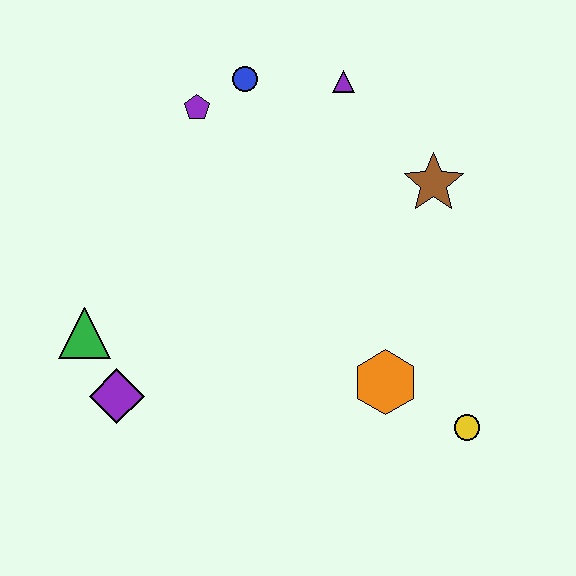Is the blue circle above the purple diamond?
Yes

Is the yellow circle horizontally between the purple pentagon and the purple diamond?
No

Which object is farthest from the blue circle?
The yellow circle is farthest from the blue circle.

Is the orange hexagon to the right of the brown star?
No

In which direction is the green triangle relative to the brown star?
The green triangle is to the left of the brown star.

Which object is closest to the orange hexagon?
The yellow circle is closest to the orange hexagon.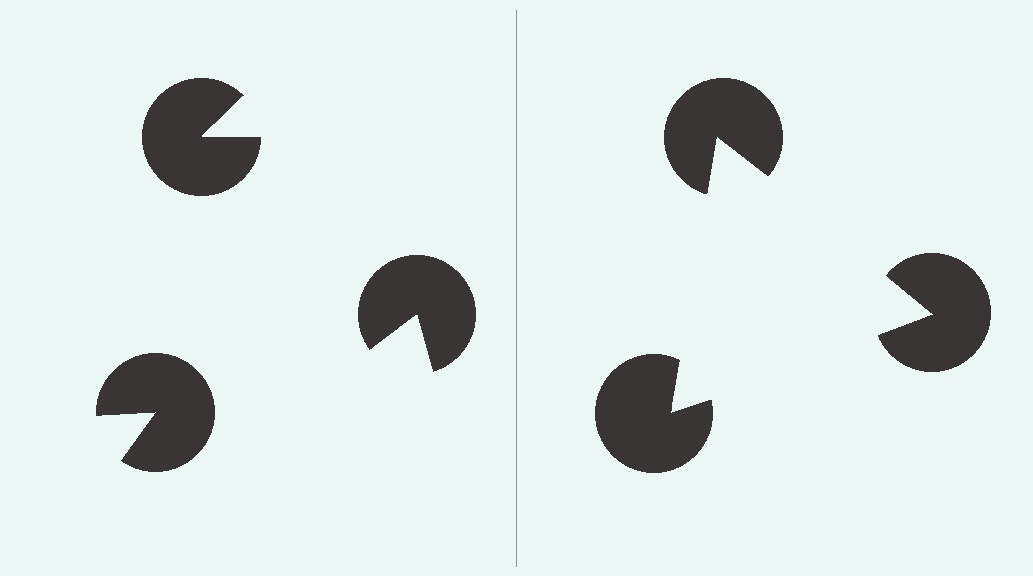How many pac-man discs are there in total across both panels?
6 — 3 on each side.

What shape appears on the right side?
An illusory triangle.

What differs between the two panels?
The pac-man discs are positioned identically on both sides; only the wedge orientations differ. On the right they align to a triangle; on the left they are misaligned.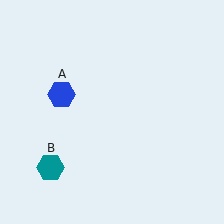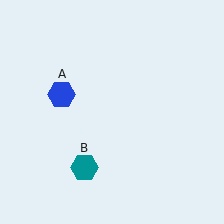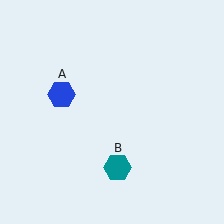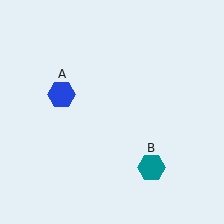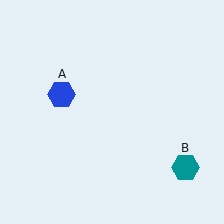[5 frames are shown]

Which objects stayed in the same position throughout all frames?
Blue hexagon (object A) remained stationary.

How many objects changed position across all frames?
1 object changed position: teal hexagon (object B).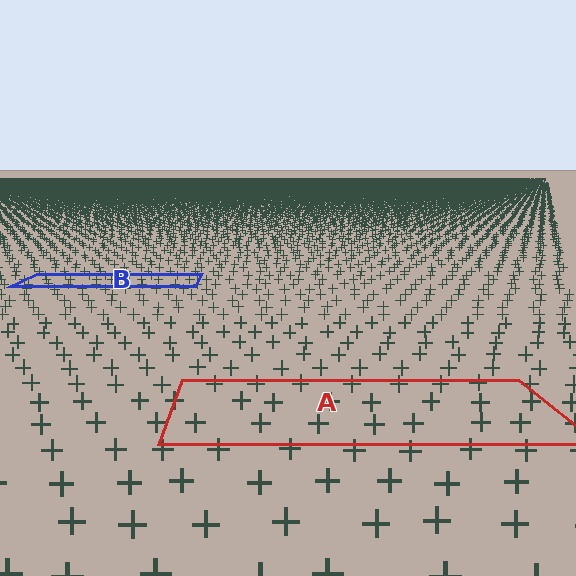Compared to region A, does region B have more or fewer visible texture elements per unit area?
Region B has more texture elements per unit area — they are packed more densely because it is farther away.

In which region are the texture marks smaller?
The texture marks are smaller in region B, because it is farther away.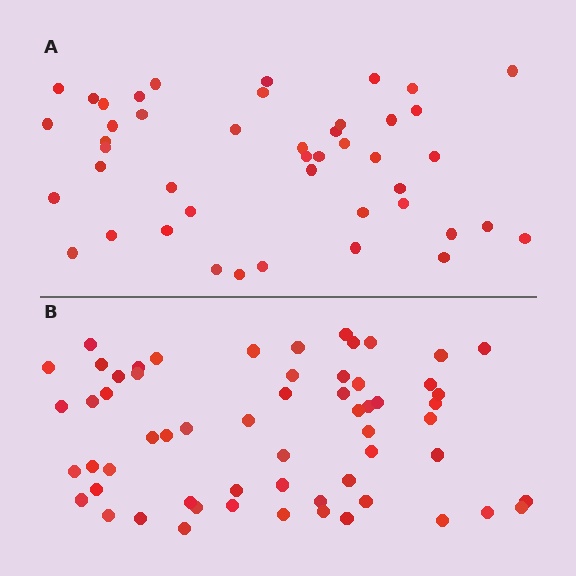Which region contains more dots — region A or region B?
Region B (the bottom region) has more dots.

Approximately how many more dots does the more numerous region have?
Region B has approximately 15 more dots than region A.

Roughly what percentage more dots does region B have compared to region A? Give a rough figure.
About 35% more.